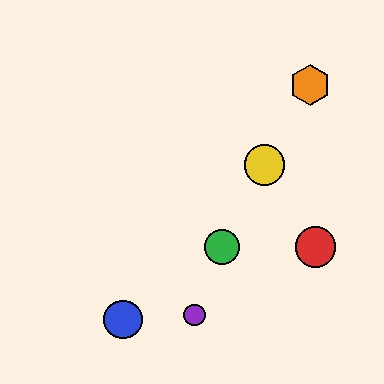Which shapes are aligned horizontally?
The red circle, the green circle are aligned horizontally.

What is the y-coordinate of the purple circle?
The purple circle is at y≈315.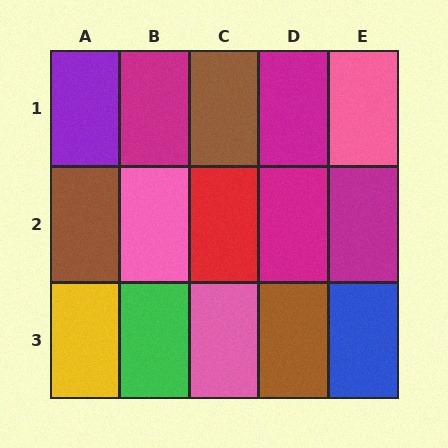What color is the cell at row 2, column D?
Magenta.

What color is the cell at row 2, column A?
Brown.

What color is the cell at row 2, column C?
Red.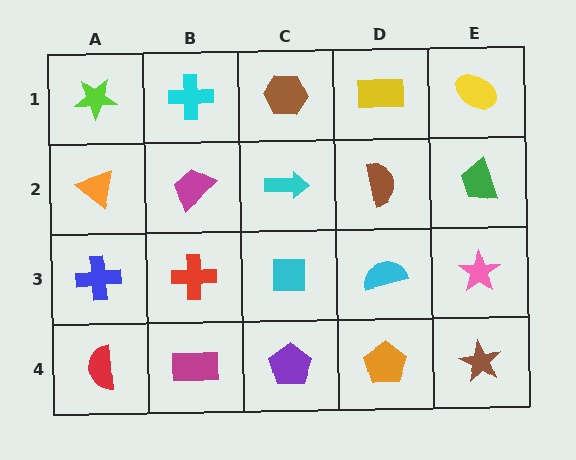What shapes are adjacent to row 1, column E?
A green trapezoid (row 2, column E), a yellow rectangle (row 1, column D).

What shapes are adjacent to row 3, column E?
A green trapezoid (row 2, column E), a brown star (row 4, column E), a cyan semicircle (row 3, column D).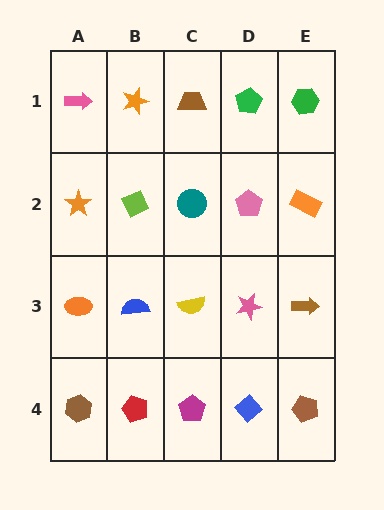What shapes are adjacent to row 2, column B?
An orange star (row 1, column B), a blue semicircle (row 3, column B), an orange star (row 2, column A), a teal circle (row 2, column C).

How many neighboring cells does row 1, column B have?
3.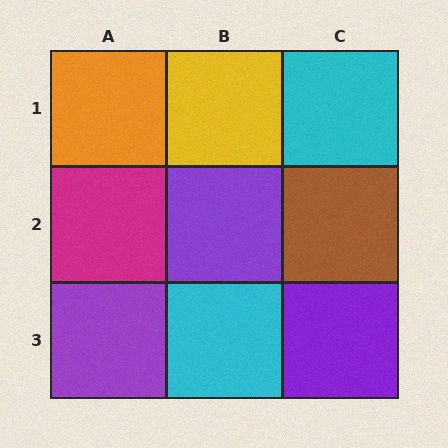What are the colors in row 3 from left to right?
Purple, cyan, purple.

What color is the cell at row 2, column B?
Purple.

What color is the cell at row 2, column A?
Magenta.